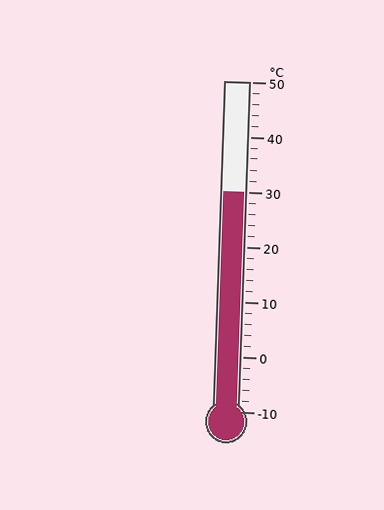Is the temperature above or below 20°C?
The temperature is above 20°C.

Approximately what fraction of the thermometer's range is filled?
The thermometer is filled to approximately 65% of its range.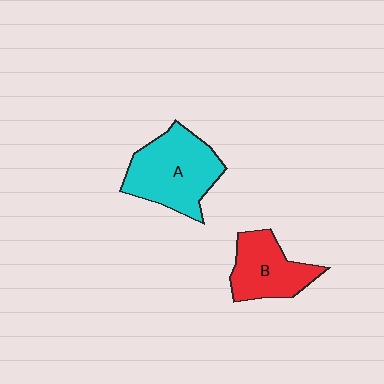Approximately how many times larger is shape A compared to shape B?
Approximately 1.4 times.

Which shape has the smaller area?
Shape B (red).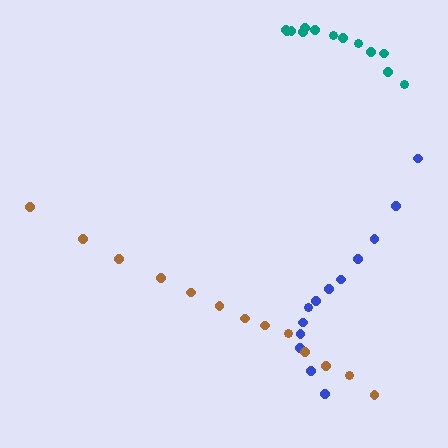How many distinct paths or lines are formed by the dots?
There are 3 distinct paths.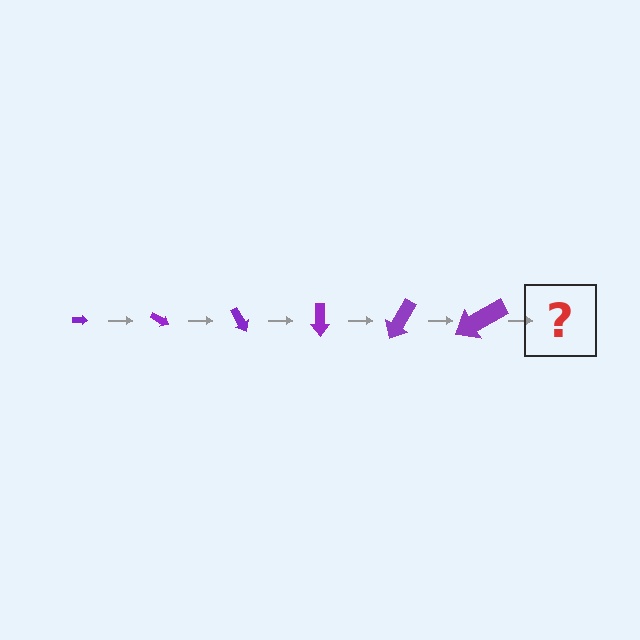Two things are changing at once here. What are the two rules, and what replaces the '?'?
The two rules are that the arrow grows larger each step and it rotates 30 degrees each step. The '?' should be an arrow, larger than the previous one and rotated 180 degrees from the start.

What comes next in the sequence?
The next element should be an arrow, larger than the previous one and rotated 180 degrees from the start.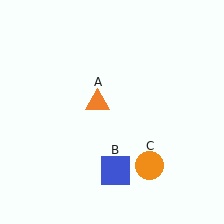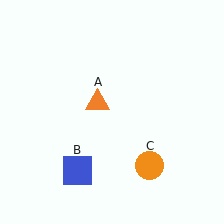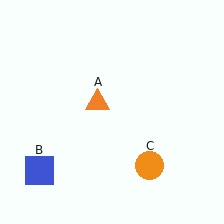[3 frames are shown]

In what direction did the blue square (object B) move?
The blue square (object B) moved left.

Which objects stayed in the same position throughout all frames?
Orange triangle (object A) and orange circle (object C) remained stationary.